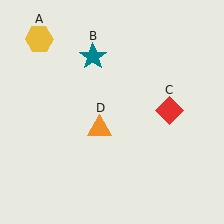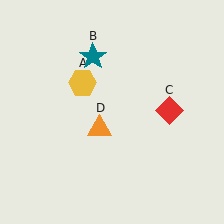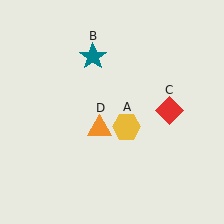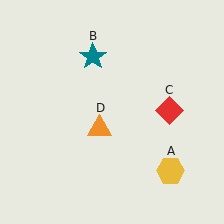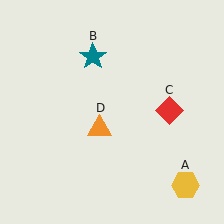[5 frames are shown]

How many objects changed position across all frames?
1 object changed position: yellow hexagon (object A).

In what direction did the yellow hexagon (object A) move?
The yellow hexagon (object A) moved down and to the right.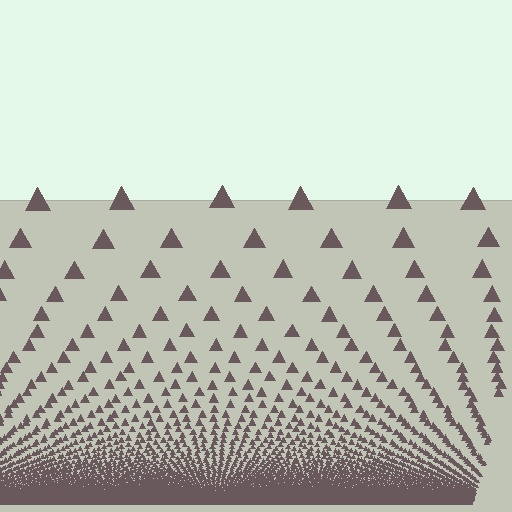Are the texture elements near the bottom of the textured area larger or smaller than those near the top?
Smaller. The gradient is inverted — elements near the bottom are smaller and denser.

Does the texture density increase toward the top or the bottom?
Density increases toward the bottom.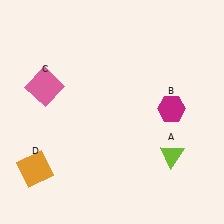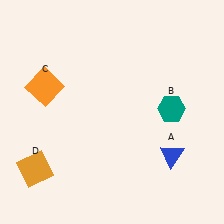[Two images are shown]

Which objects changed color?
A changed from lime to blue. B changed from magenta to teal. C changed from pink to orange.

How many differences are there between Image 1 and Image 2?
There are 3 differences between the two images.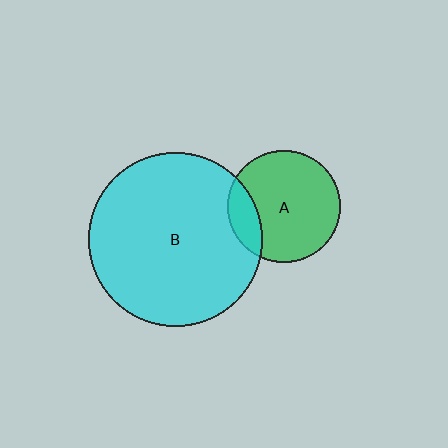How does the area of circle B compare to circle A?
Approximately 2.4 times.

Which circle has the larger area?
Circle B (cyan).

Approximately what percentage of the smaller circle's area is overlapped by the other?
Approximately 15%.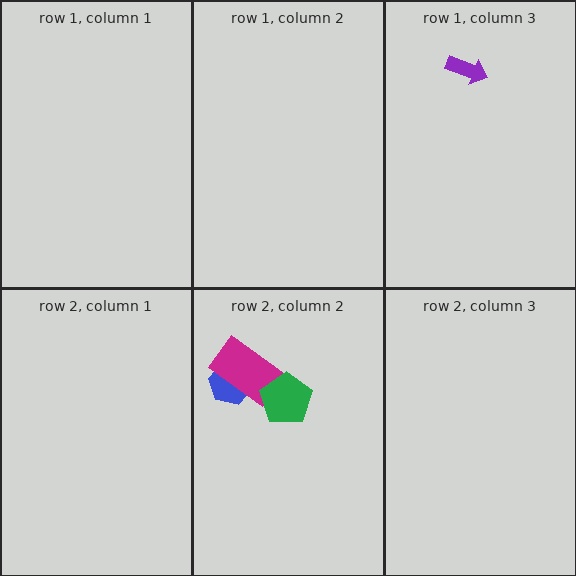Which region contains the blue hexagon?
The row 2, column 2 region.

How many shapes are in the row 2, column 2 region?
3.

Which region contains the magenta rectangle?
The row 2, column 2 region.